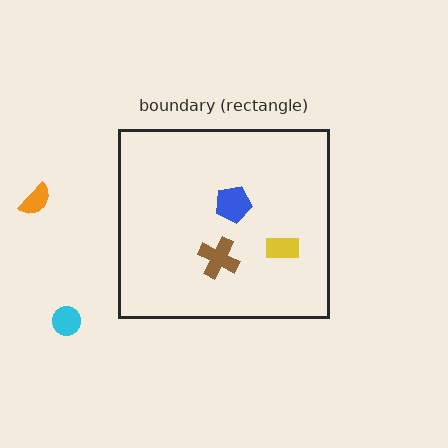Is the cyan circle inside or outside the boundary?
Outside.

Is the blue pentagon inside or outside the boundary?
Inside.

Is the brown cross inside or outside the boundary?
Inside.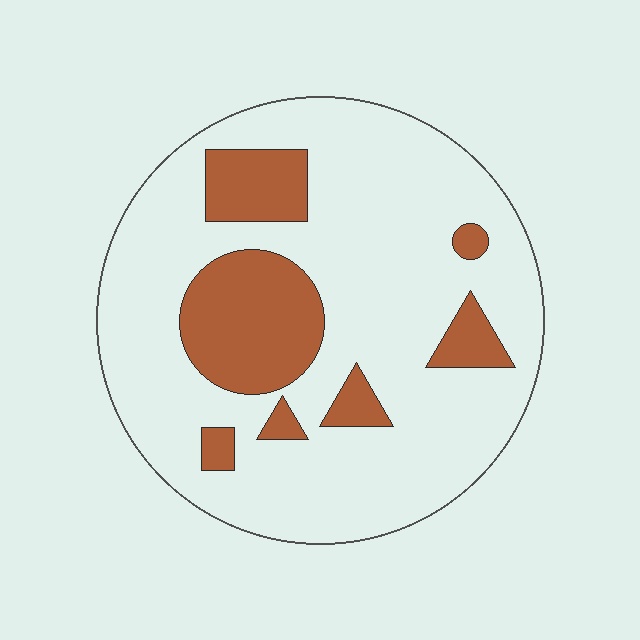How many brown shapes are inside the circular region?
7.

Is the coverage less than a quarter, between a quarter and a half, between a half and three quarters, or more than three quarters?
Less than a quarter.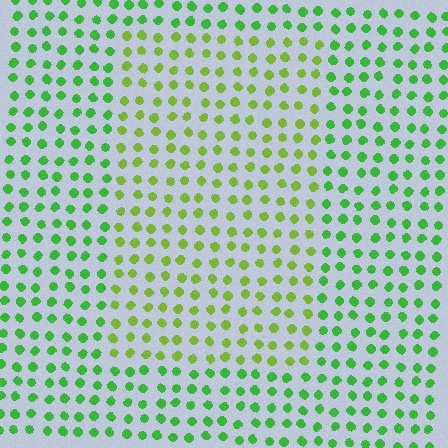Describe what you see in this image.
The image is filled with small green elements in a uniform arrangement. A rectangle-shaped region is visible where the elements are tinted to a slightly different hue, forming a subtle color boundary.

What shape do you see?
I see a rectangle.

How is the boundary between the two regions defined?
The boundary is defined purely by a slight shift in hue (about 32 degrees). Spacing, size, and orientation are identical on both sides.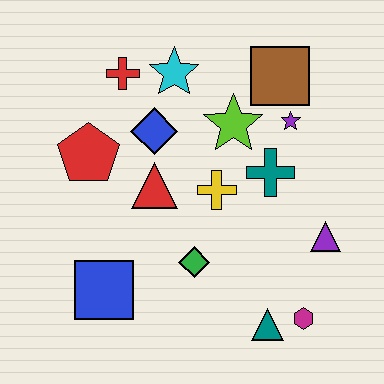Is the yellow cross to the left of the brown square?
Yes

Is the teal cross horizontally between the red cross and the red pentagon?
No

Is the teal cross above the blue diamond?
No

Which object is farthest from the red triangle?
The magenta hexagon is farthest from the red triangle.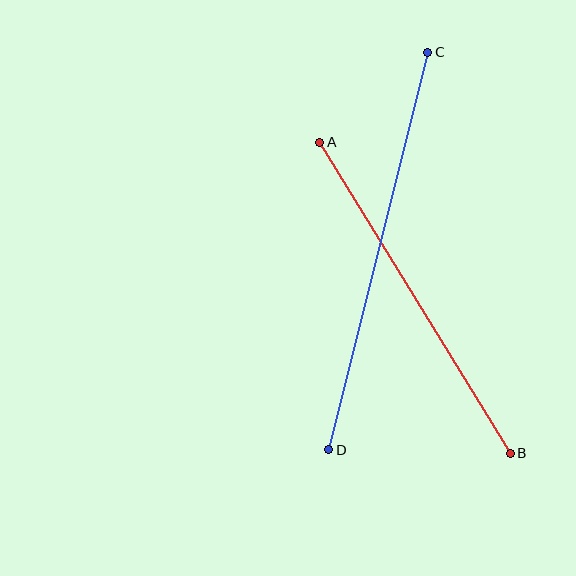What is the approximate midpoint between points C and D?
The midpoint is at approximately (378, 251) pixels.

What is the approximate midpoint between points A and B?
The midpoint is at approximately (415, 298) pixels.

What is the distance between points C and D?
The distance is approximately 409 pixels.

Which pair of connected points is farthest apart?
Points C and D are farthest apart.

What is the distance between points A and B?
The distance is approximately 365 pixels.